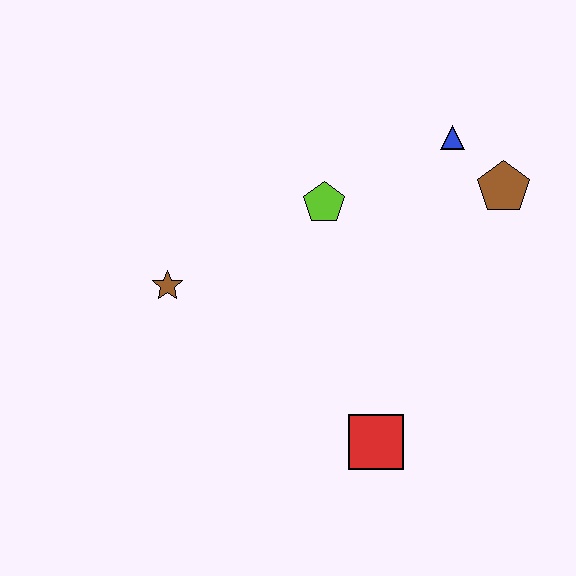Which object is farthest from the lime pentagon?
The red square is farthest from the lime pentagon.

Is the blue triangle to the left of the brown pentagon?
Yes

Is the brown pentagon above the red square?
Yes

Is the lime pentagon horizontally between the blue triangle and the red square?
No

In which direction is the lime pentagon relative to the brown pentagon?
The lime pentagon is to the left of the brown pentagon.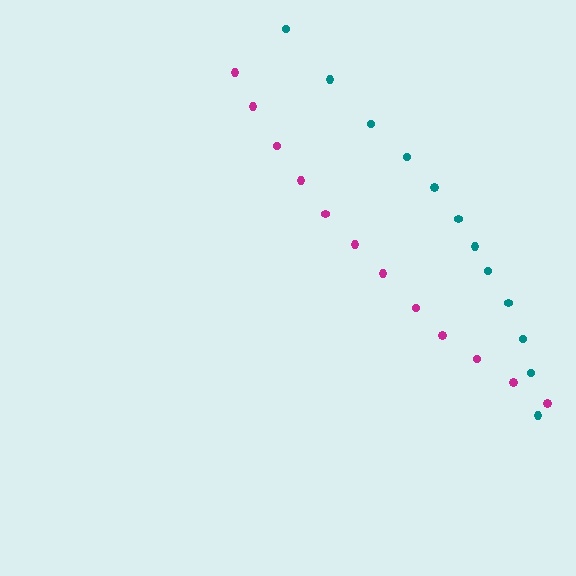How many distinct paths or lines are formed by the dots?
There are 2 distinct paths.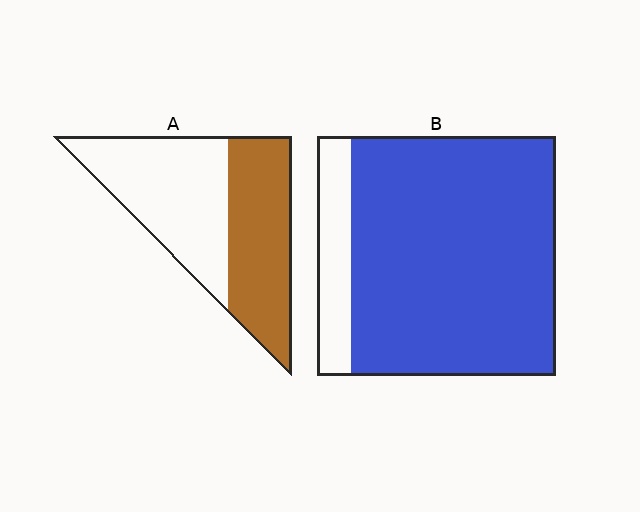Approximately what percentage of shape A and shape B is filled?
A is approximately 45% and B is approximately 85%.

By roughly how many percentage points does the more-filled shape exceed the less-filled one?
By roughly 40 percentage points (B over A).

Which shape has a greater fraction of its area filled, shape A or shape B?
Shape B.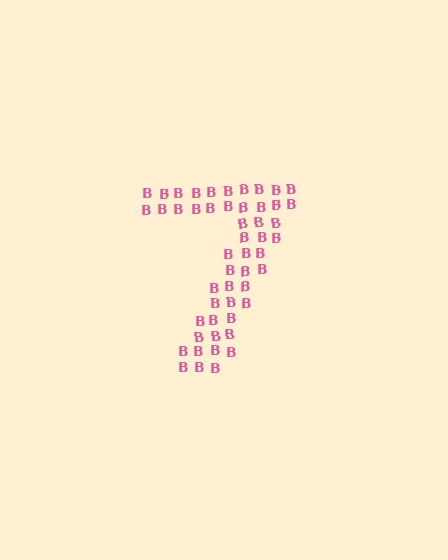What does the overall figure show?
The overall figure shows the digit 7.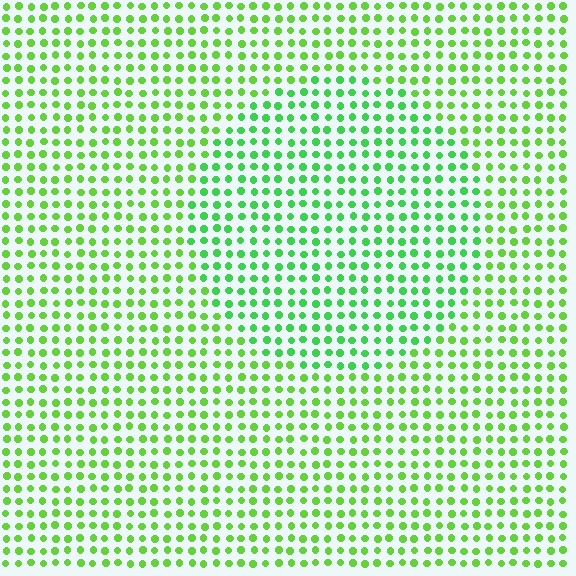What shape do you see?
I see a circle.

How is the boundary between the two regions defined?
The boundary is defined purely by a slight shift in hue (about 24 degrees). Spacing, size, and orientation are identical on both sides.